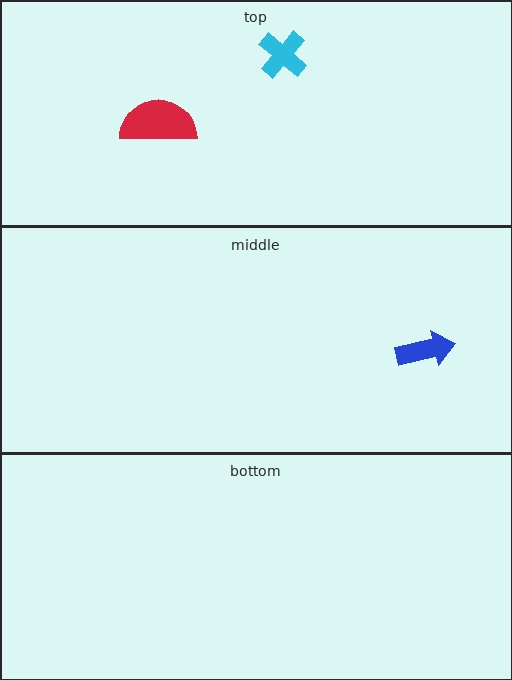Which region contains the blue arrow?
The middle region.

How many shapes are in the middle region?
1.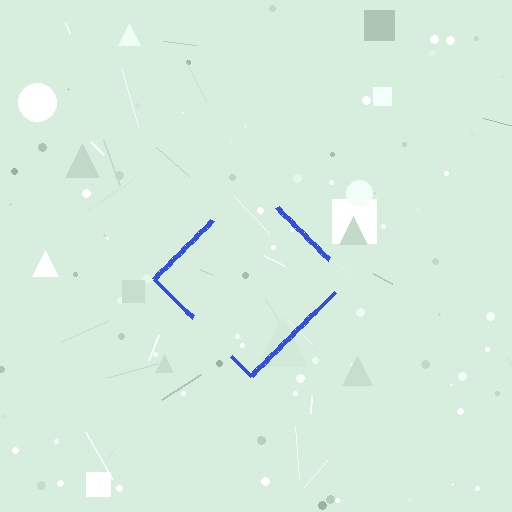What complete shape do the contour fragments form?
The contour fragments form a diamond.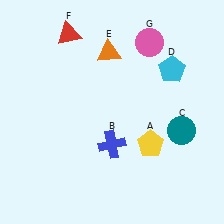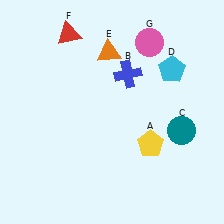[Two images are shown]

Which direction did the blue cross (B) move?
The blue cross (B) moved up.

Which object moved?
The blue cross (B) moved up.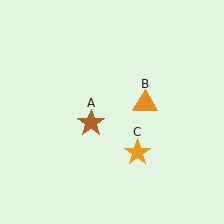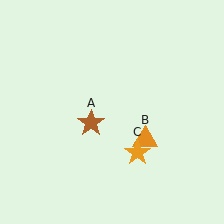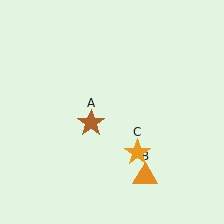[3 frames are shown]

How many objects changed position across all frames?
1 object changed position: orange triangle (object B).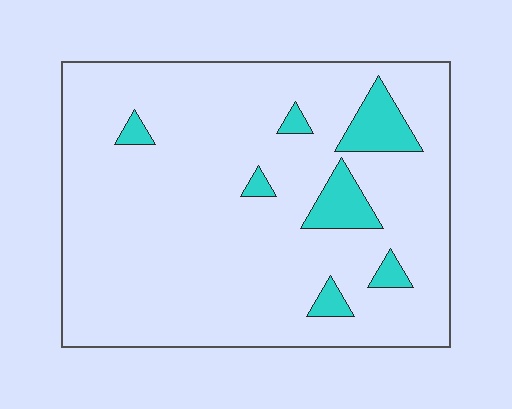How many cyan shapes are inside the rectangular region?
7.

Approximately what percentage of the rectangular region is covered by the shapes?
Approximately 10%.